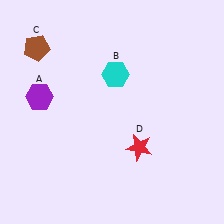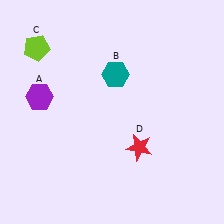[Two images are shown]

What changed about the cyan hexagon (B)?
In Image 1, B is cyan. In Image 2, it changed to teal.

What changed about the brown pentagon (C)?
In Image 1, C is brown. In Image 2, it changed to lime.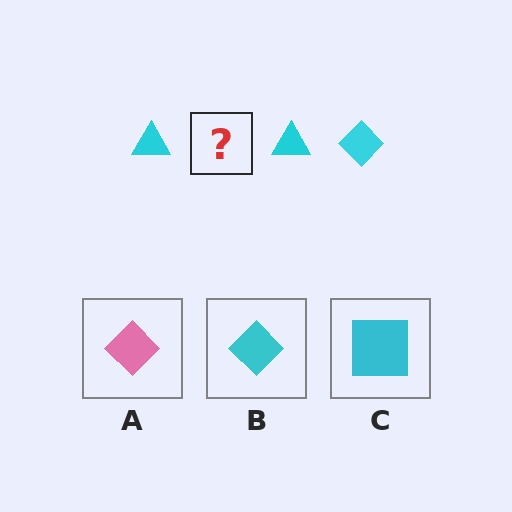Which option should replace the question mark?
Option B.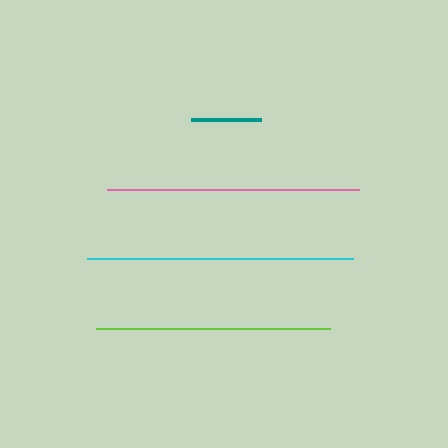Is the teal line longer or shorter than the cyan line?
The cyan line is longer than the teal line.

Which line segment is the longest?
The cyan line is the longest at approximately 265 pixels.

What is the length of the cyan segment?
The cyan segment is approximately 265 pixels long.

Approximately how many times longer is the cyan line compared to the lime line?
The cyan line is approximately 1.1 times the length of the lime line.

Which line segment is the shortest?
The teal line is the shortest at approximately 71 pixels.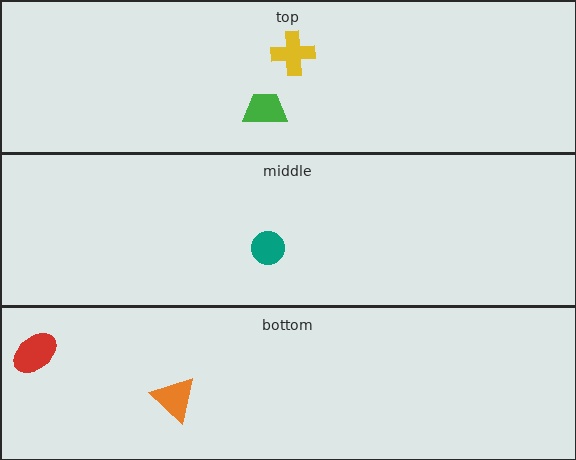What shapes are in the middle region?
The teal circle.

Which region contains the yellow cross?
The top region.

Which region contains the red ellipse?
The bottom region.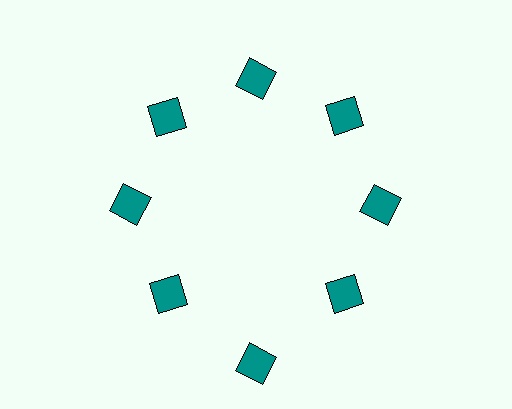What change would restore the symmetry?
The symmetry would be restored by moving it inward, back onto the ring so that all 8 squares sit at equal angles and equal distance from the center.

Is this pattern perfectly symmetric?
No. The 8 teal squares are arranged in a ring, but one element near the 6 o'clock position is pushed outward from the center, breaking the 8-fold rotational symmetry.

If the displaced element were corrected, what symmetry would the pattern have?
It would have 8-fold rotational symmetry — the pattern would map onto itself every 45 degrees.